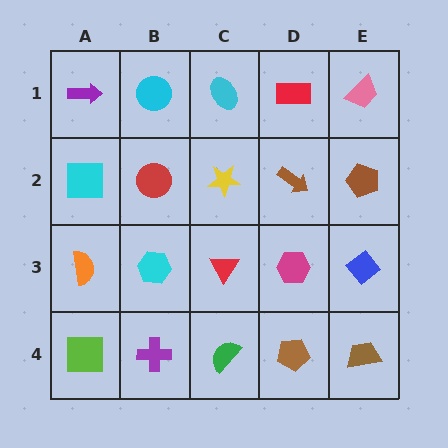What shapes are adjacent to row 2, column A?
A purple arrow (row 1, column A), an orange semicircle (row 3, column A), a red circle (row 2, column B).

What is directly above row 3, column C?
A yellow star.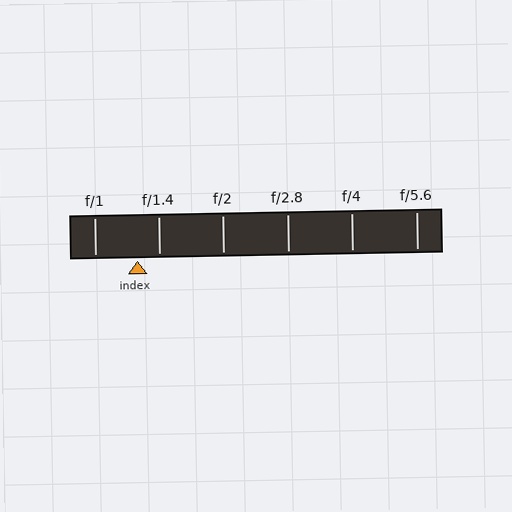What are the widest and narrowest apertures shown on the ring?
The widest aperture shown is f/1 and the narrowest is f/5.6.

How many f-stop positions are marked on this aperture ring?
There are 6 f-stop positions marked.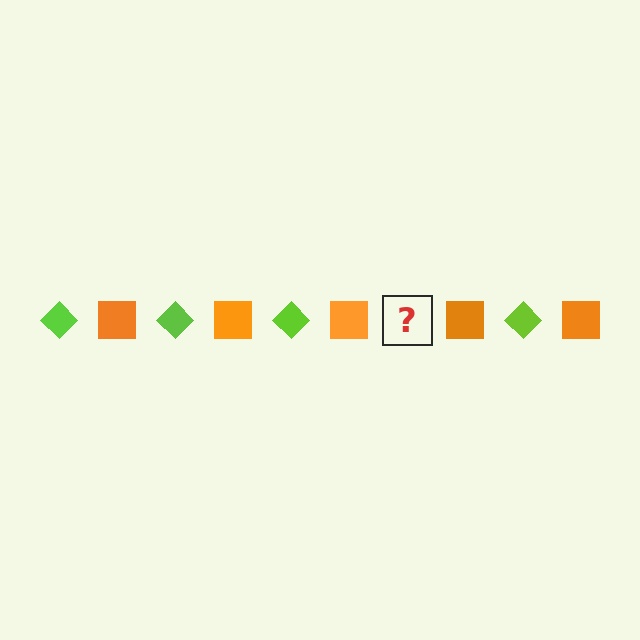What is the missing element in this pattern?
The missing element is a lime diamond.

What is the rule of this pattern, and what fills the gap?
The rule is that the pattern alternates between lime diamond and orange square. The gap should be filled with a lime diamond.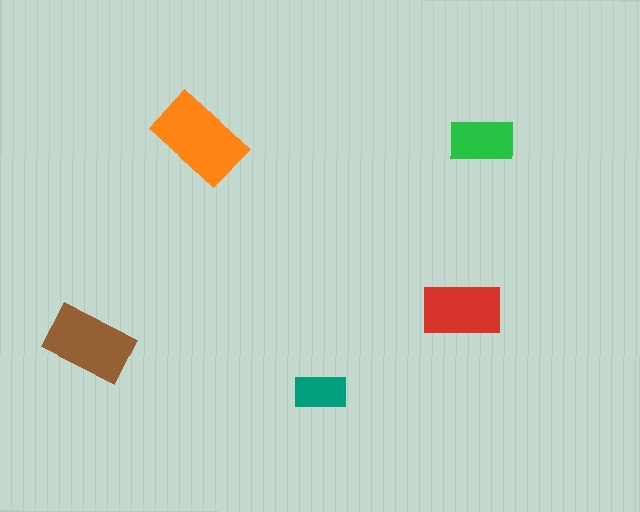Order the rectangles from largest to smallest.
the orange one, the brown one, the red one, the green one, the teal one.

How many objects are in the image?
There are 5 objects in the image.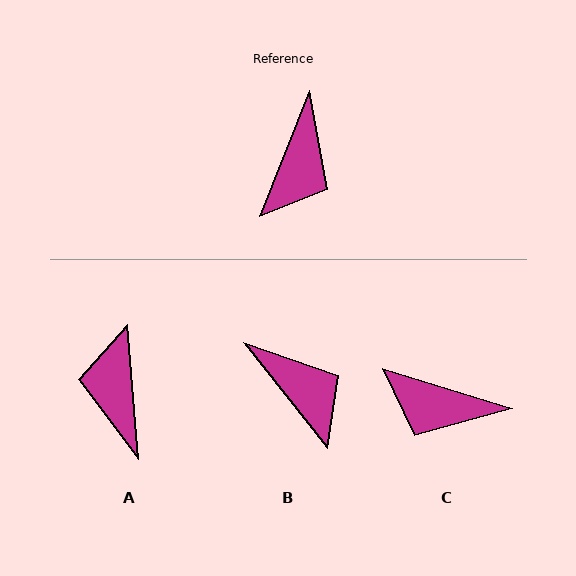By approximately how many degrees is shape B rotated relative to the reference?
Approximately 60 degrees counter-clockwise.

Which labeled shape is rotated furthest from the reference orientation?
A, about 154 degrees away.